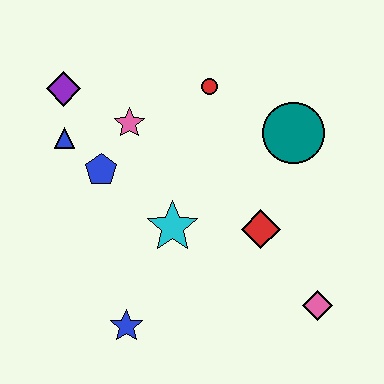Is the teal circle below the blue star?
No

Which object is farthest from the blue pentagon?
The pink diamond is farthest from the blue pentagon.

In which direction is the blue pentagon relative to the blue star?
The blue pentagon is above the blue star.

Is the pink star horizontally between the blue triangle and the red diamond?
Yes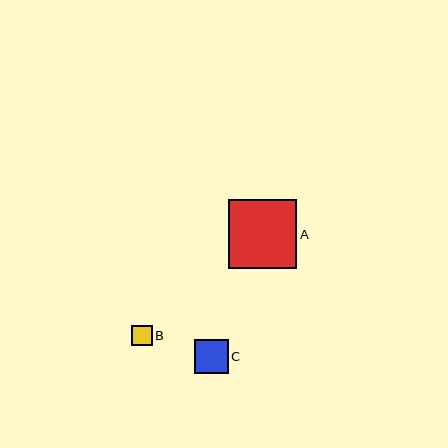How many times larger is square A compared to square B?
Square A is approximately 3.4 times the size of square B.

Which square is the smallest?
Square B is the smallest with a size of approximately 20 pixels.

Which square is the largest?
Square A is the largest with a size of approximately 69 pixels.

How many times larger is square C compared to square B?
Square C is approximately 1.7 times the size of square B.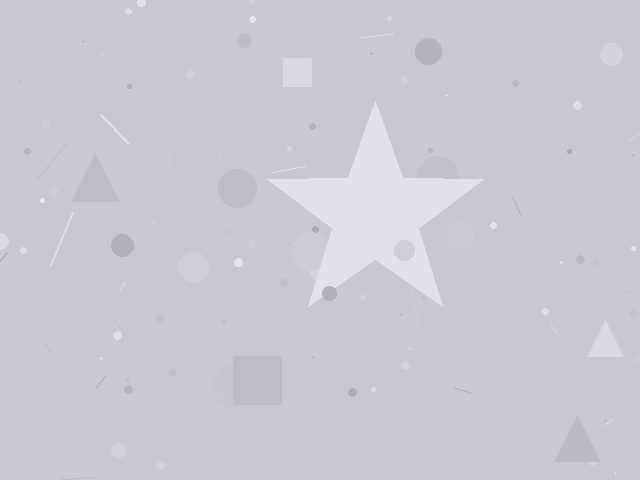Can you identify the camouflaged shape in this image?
The camouflaged shape is a star.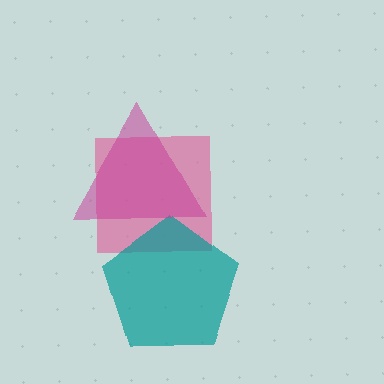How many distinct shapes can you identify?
There are 3 distinct shapes: a pink square, a teal pentagon, a magenta triangle.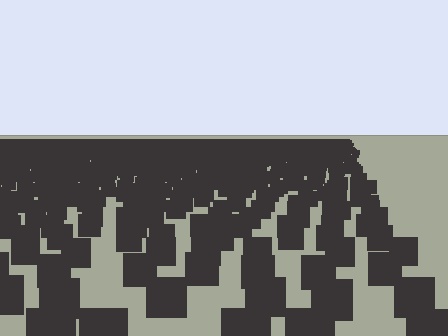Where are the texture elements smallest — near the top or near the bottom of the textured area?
Near the top.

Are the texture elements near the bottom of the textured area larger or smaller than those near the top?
Larger. Near the bottom, elements are closer to the viewer and appear at a bigger on-screen size.